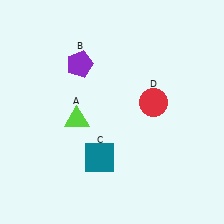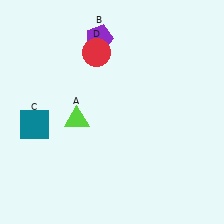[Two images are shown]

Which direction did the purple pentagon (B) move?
The purple pentagon (B) moved up.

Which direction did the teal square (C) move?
The teal square (C) moved left.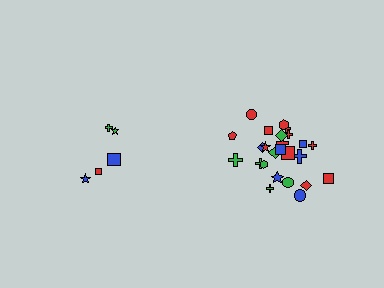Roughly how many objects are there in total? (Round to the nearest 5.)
Roughly 30 objects in total.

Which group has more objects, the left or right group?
The right group.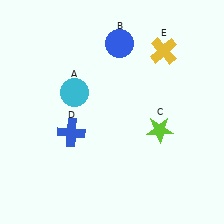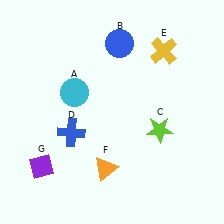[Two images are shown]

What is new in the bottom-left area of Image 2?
A purple diamond (G) was added in the bottom-left area of Image 2.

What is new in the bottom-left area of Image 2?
An orange triangle (F) was added in the bottom-left area of Image 2.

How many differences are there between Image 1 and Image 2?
There are 2 differences between the two images.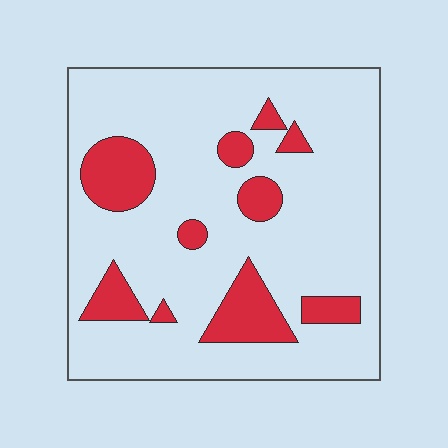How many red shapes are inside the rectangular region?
10.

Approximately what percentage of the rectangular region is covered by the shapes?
Approximately 20%.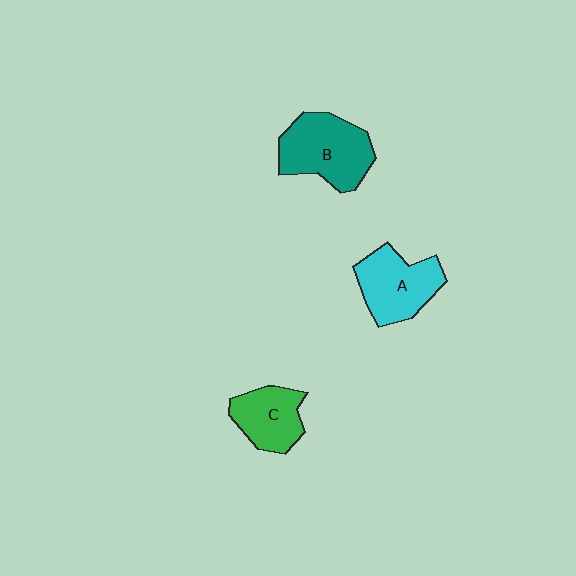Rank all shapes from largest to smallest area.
From largest to smallest: B (teal), A (cyan), C (green).